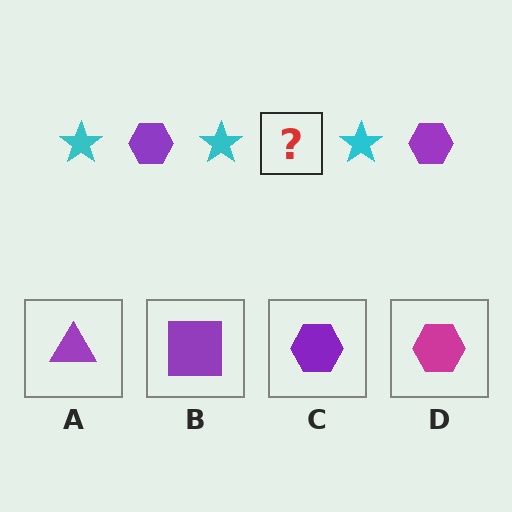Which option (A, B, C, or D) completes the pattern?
C.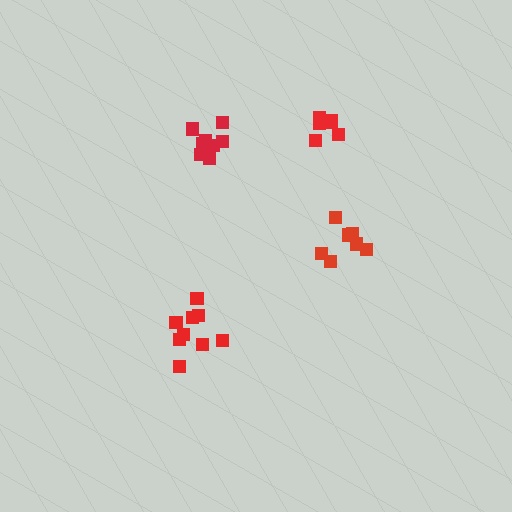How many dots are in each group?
Group 1: 7 dots, Group 2: 9 dots, Group 3: 6 dots, Group 4: 8 dots (30 total).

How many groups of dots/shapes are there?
There are 4 groups.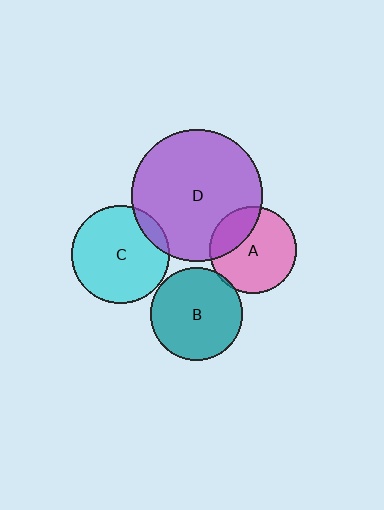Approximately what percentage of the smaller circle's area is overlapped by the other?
Approximately 10%.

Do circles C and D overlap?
Yes.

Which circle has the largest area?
Circle D (purple).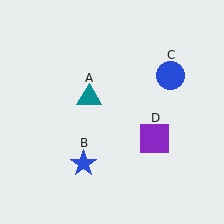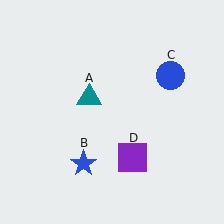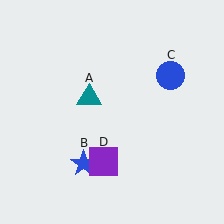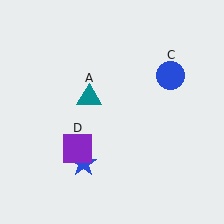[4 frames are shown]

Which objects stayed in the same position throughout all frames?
Teal triangle (object A) and blue star (object B) and blue circle (object C) remained stationary.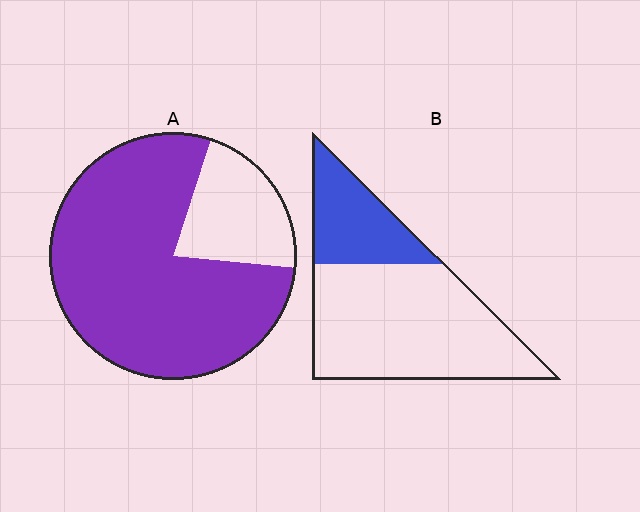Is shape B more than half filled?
No.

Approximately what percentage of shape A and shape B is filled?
A is approximately 80% and B is approximately 30%.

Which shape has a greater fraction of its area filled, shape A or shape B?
Shape A.